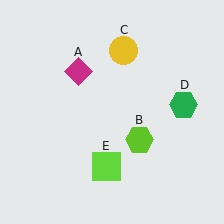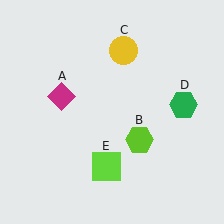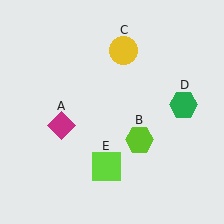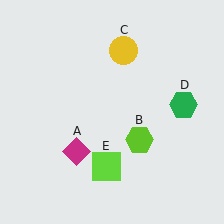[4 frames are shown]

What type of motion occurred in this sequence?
The magenta diamond (object A) rotated counterclockwise around the center of the scene.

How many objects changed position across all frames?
1 object changed position: magenta diamond (object A).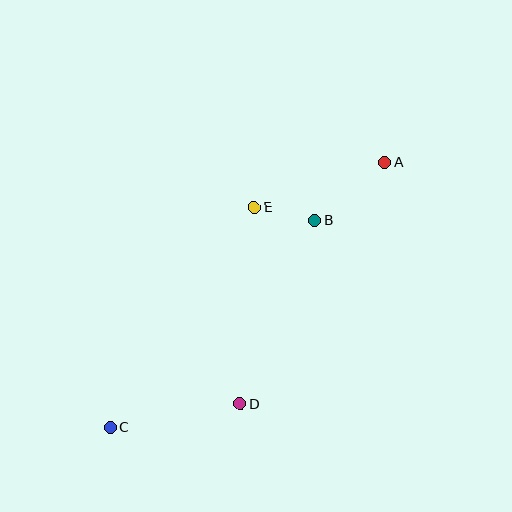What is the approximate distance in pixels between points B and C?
The distance between B and C is approximately 291 pixels.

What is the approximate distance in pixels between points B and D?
The distance between B and D is approximately 198 pixels.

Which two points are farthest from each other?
Points A and C are farthest from each other.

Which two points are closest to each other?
Points B and E are closest to each other.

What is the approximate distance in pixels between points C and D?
The distance between C and D is approximately 132 pixels.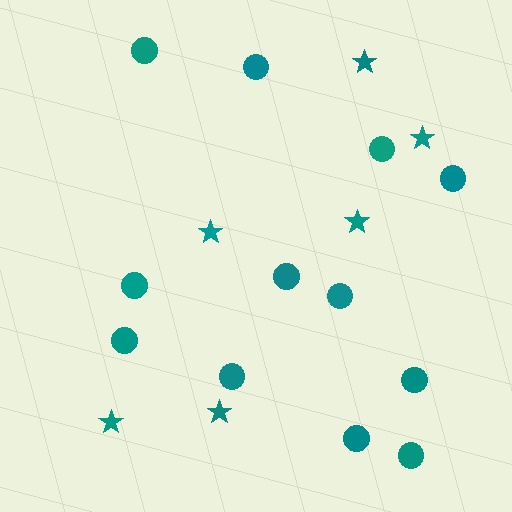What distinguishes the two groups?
There are 2 groups: one group of stars (6) and one group of circles (12).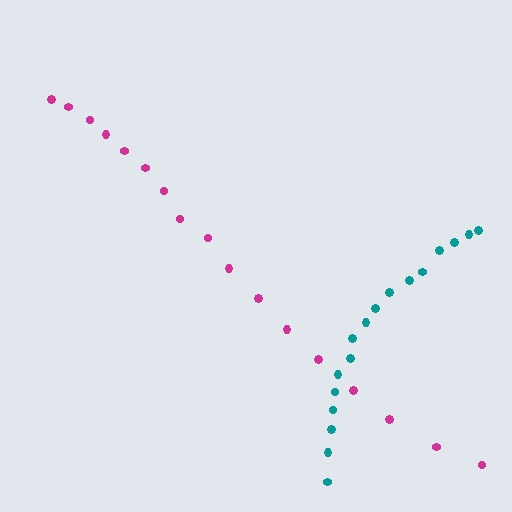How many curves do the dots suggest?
There are 2 distinct paths.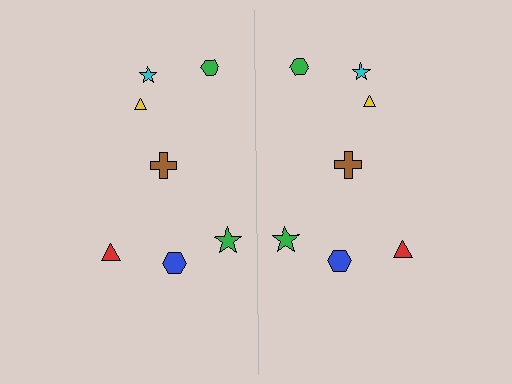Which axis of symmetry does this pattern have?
The pattern has a vertical axis of symmetry running through the center of the image.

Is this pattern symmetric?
Yes, this pattern has bilateral (reflection) symmetry.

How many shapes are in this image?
There are 14 shapes in this image.